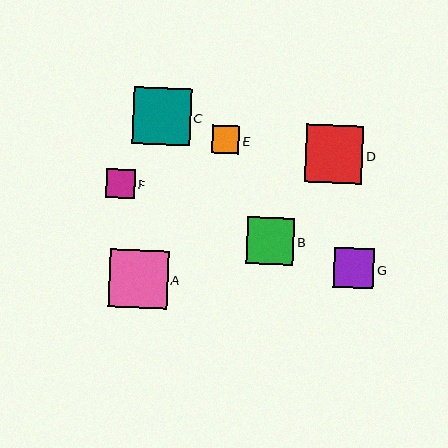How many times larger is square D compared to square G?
Square D is approximately 1.4 times the size of square G.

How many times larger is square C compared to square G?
Square C is approximately 1.4 times the size of square G.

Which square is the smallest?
Square E is the smallest with a size of approximately 27 pixels.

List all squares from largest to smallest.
From largest to smallest: A, D, C, B, G, F, E.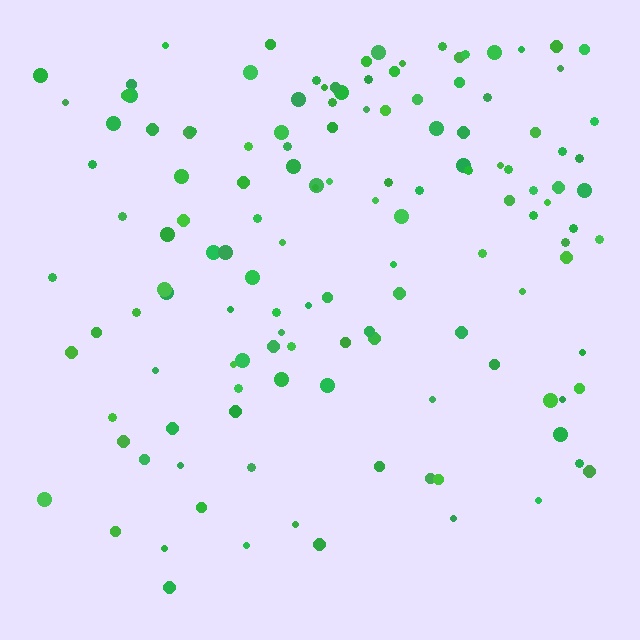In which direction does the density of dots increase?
From bottom to top, with the top side densest.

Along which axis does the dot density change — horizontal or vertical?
Vertical.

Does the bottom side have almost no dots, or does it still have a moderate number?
Still a moderate number, just noticeably fewer than the top.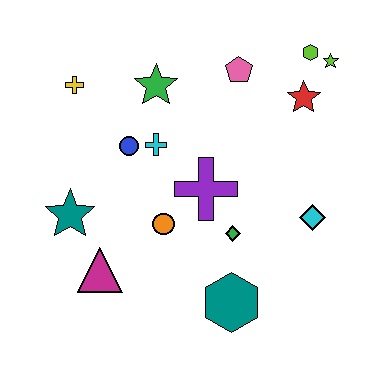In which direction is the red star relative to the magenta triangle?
The red star is to the right of the magenta triangle.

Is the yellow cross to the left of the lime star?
Yes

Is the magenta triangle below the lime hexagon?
Yes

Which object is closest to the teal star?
The magenta triangle is closest to the teal star.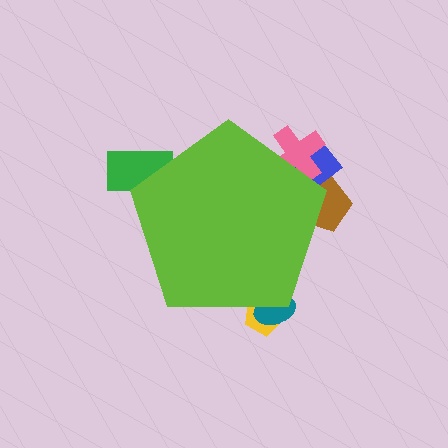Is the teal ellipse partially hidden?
Yes, the teal ellipse is partially hidden behind the lime pentagon.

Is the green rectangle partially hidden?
Yes, the green rectangle is partially hidden behind the lime pentagon.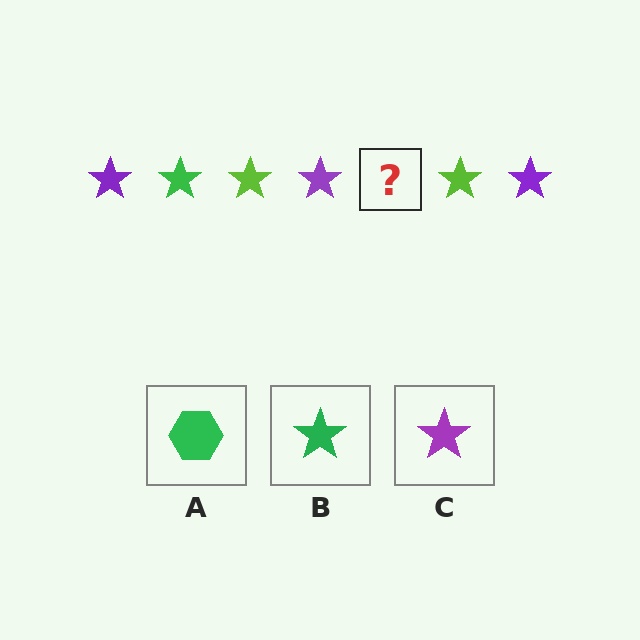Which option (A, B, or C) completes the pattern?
B.